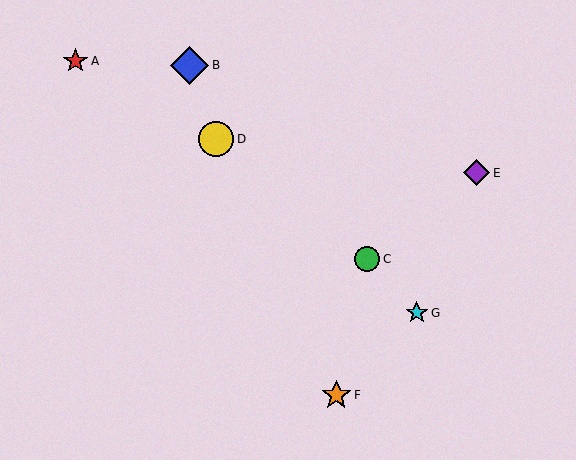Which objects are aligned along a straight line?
Objects B, C, G are aligned along a straight line.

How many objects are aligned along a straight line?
3 objects (B, C, G) are aligned along a straight line.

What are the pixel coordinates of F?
Object F is at (336, 395).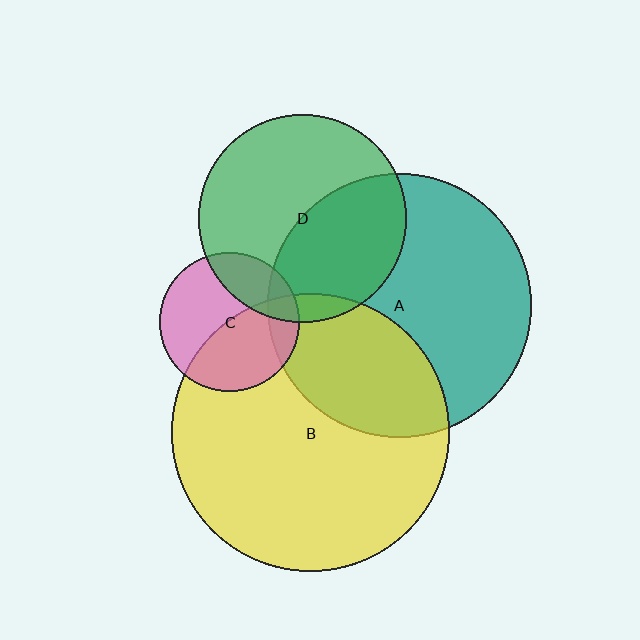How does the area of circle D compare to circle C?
Approximately 2.2 times.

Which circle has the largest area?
Circle B (yellow).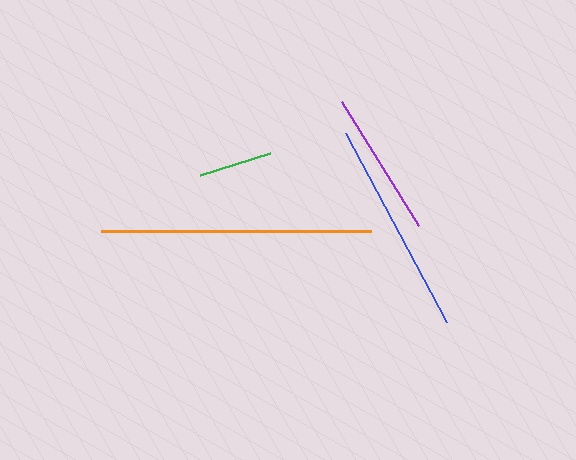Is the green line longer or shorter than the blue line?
The blue line is longer than the green line.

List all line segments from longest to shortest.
From longest to shortest: orange, blue, purple, green.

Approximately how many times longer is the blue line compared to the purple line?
The blue line is approximately 1.5 times the length of the purple line.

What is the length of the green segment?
The green segment is approximately 73 pixels long.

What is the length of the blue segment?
The blue segment is approximately 214 pixels long.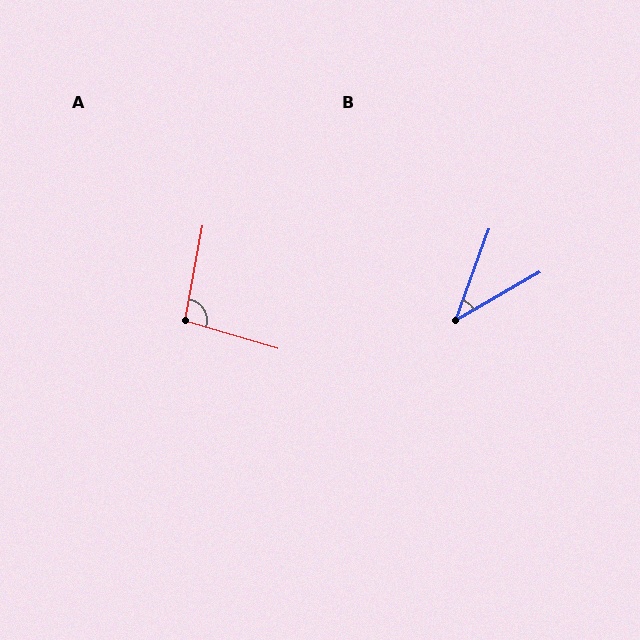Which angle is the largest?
A, at approximately 96 degrees.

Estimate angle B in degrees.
Approximately 40 degrees.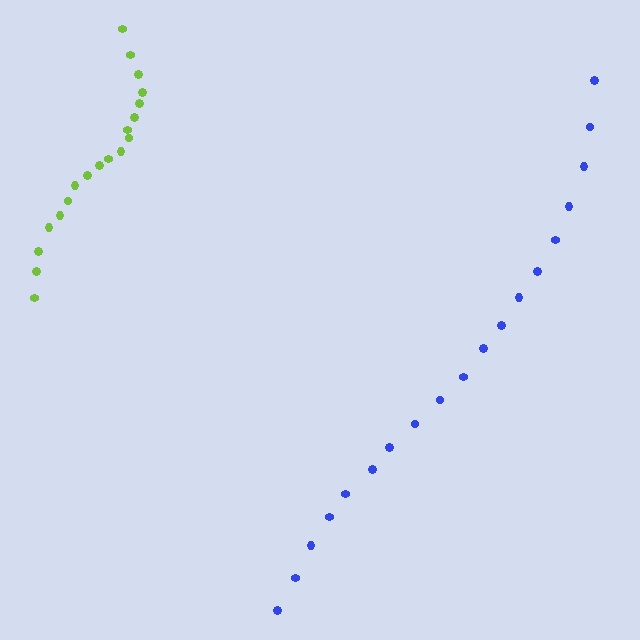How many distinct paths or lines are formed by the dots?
There are 2 distinct paths.